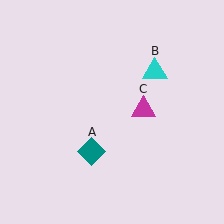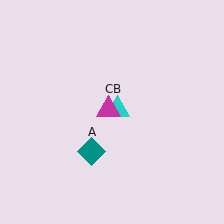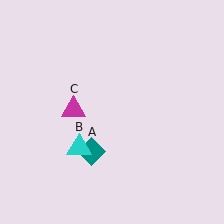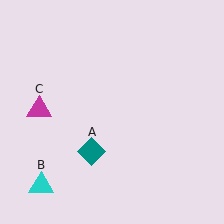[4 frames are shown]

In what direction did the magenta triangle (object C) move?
The magenta triangle (object C) moved left.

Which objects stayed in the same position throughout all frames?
Teal diamond (object A) remained stationary.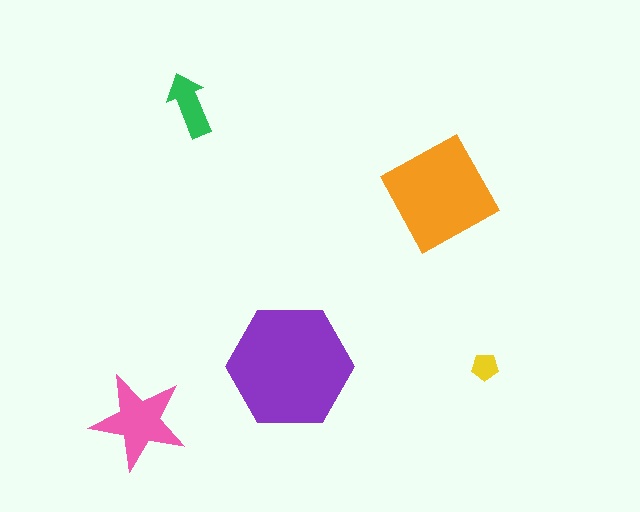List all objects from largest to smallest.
The purple hexagon, the orange diamond, the pink star, the green arrow, the yellow pentagon.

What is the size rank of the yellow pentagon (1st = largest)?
5th.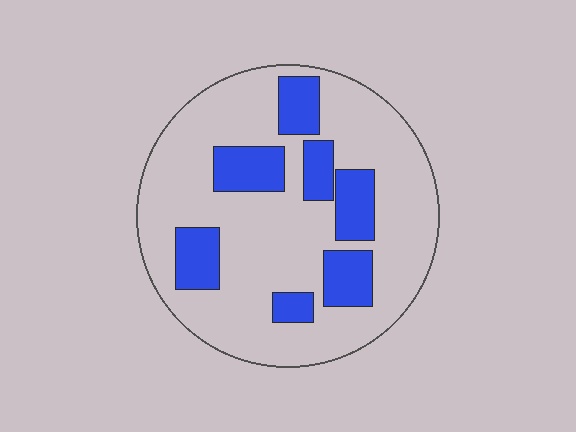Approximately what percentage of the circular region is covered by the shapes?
Approximately 25%.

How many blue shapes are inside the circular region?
7.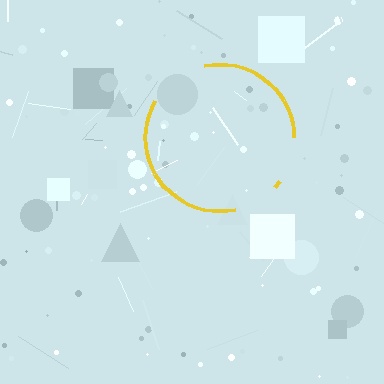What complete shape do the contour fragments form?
The contour fragments form a circle.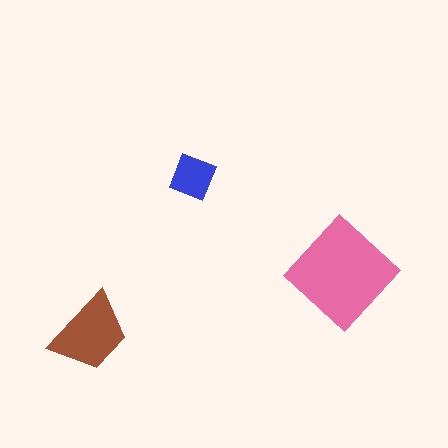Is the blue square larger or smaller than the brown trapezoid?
Smaller.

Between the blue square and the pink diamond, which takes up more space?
The pink diamond.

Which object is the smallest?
The blue square.